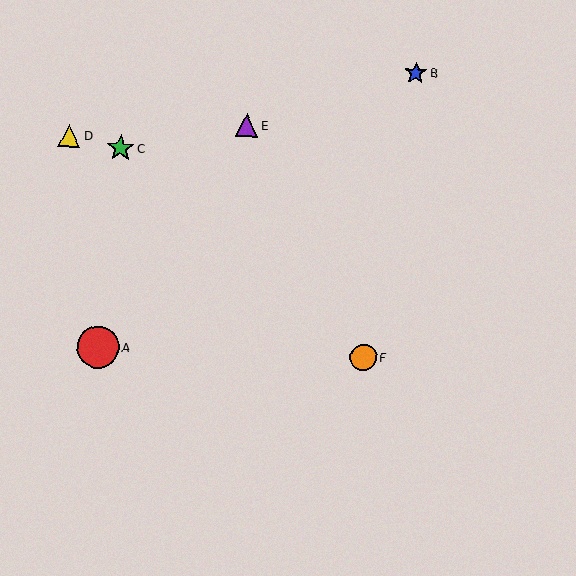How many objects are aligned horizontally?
2 objects (A, F) are aligned horizontally.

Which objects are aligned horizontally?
Objects A, F are aligned horizontally.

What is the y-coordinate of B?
Object B is at y≈73.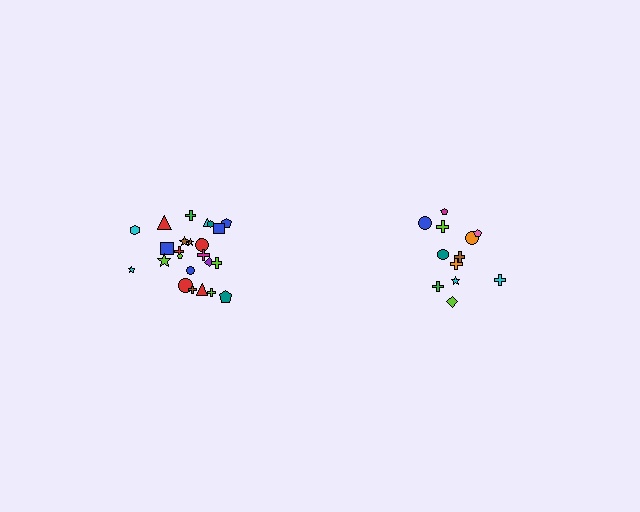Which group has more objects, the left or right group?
The left group.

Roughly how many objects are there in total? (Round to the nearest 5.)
Roughly 35 objects in total.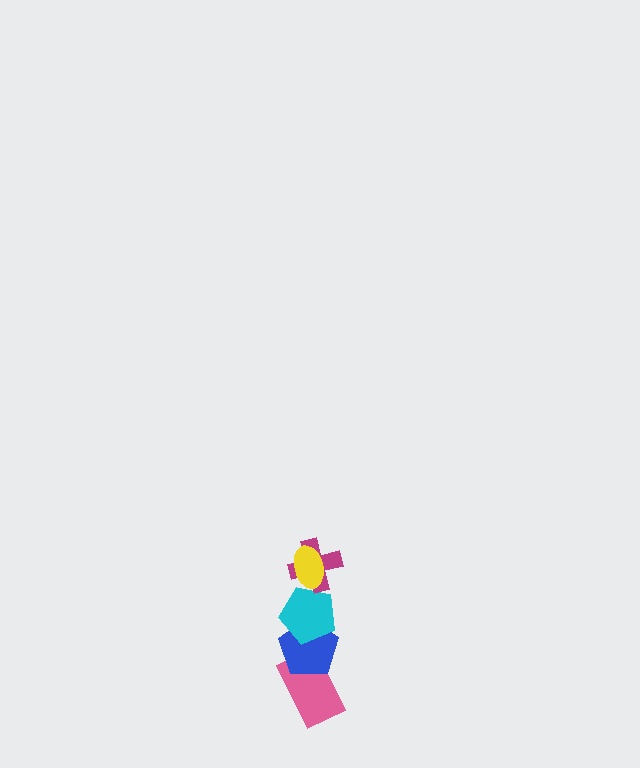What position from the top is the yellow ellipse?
The yellow ellipse is 1st from the top.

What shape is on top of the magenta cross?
The yellow ellipse is on top of the magenta cross.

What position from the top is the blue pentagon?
The blue pentagon is 4th from the top.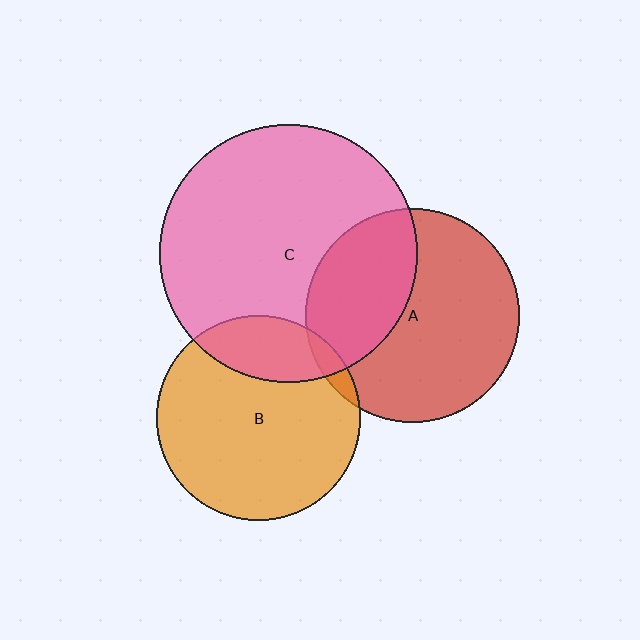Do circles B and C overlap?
Yes.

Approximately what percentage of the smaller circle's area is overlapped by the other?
Approximately 20%.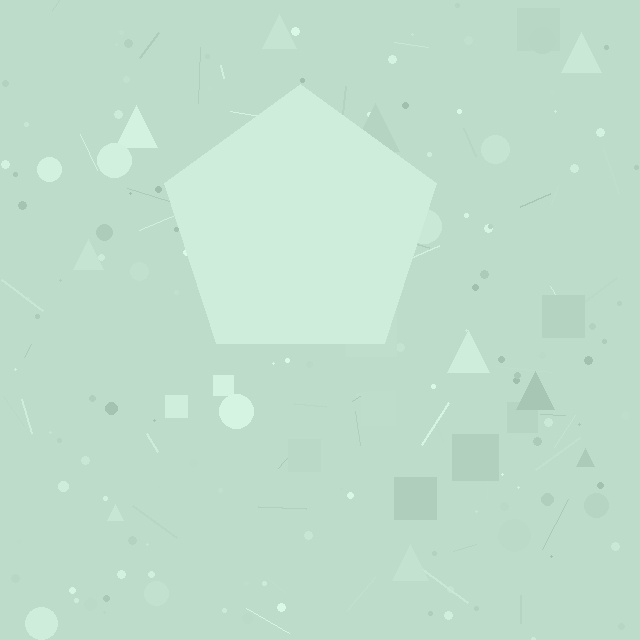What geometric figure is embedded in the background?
A pentagon is embedded in the background.